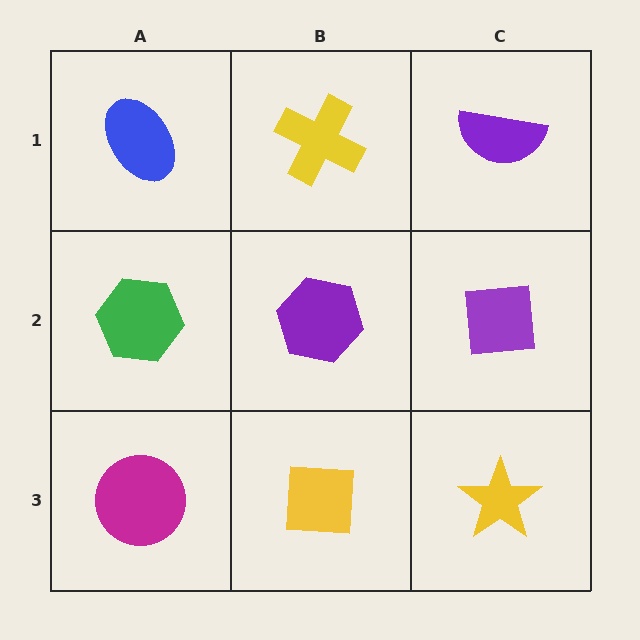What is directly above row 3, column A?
A green hexagon.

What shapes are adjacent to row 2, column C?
A purple semicircle (row 1, column C), a yellow star (row 3, column C), a purple hexagon (row 2, column B).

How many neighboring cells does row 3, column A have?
2.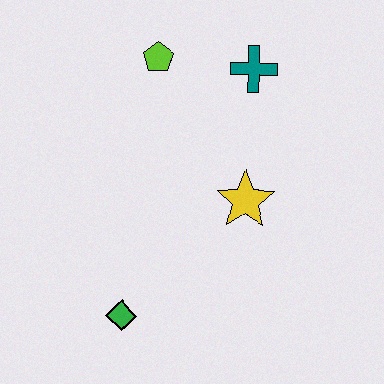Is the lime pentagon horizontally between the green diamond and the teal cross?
Yes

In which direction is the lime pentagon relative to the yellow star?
The lime pentagon is above the yellow star.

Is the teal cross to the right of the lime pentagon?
Yes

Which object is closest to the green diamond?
The yellow star is closest to the green diamond.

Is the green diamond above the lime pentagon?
No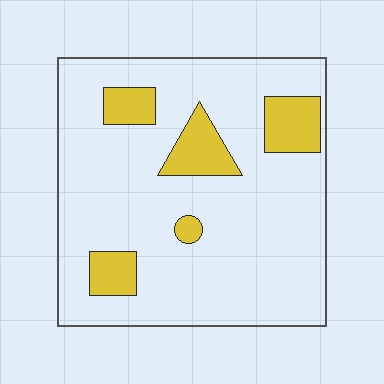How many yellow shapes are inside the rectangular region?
5.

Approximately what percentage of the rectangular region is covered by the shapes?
Approximately 15%.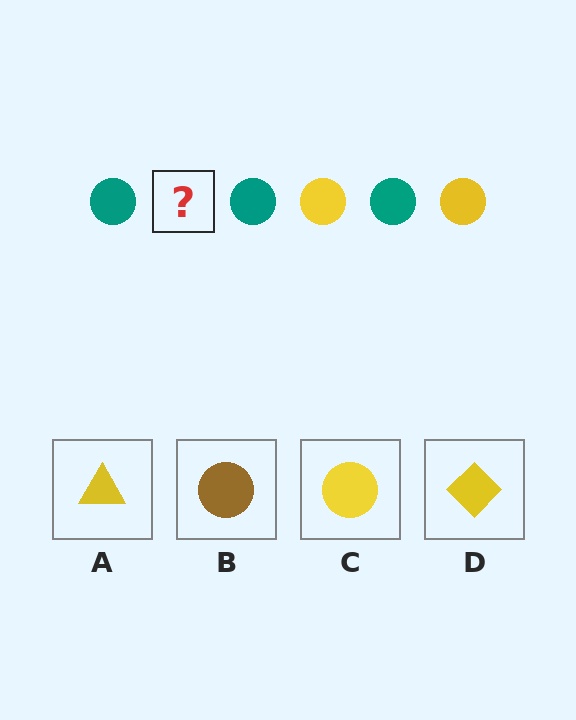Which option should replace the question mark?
Option C.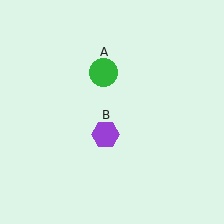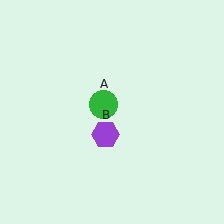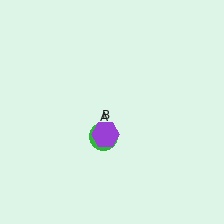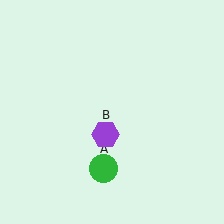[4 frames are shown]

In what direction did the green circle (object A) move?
The green circle (object A) moved down.